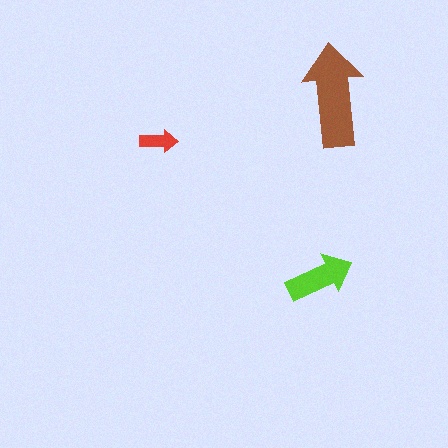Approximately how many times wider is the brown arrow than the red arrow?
About 2.5 times wider.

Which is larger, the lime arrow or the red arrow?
The lime one.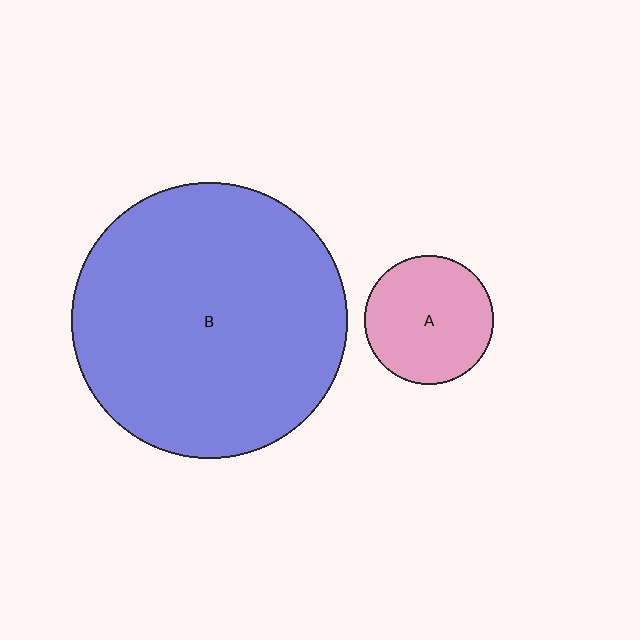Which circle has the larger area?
Circle B (blue).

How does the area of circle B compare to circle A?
Approximately 4.6 times.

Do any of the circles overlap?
No, none of the circles overlap.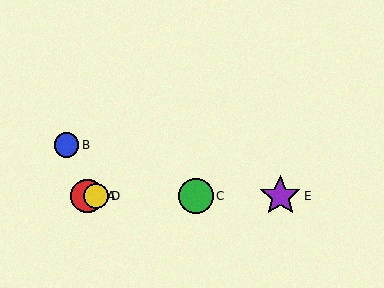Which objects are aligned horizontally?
Objects A, C, D, E are aligned horizontally.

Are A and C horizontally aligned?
Yes, both are at y≈196.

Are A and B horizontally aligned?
No, A is at y≈196 and B is at y≈145.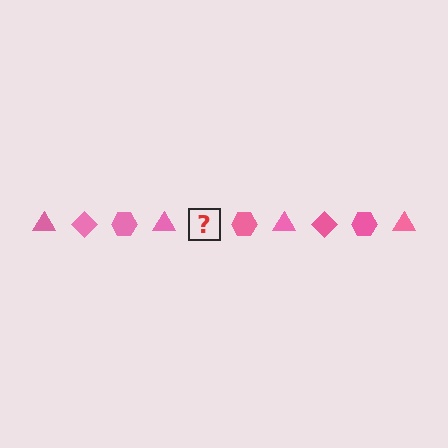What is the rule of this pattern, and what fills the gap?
The rule is that the pattern cycles through triangle, diamond, hexagon shapes in pink. The gap should be filled with a pink diamond.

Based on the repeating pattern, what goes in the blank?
The blank should be a pink diamond.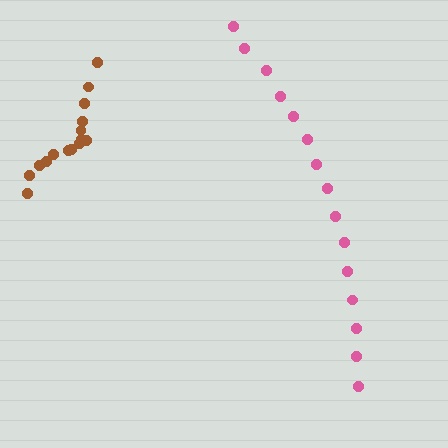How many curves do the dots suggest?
There are 2 distinct paths.